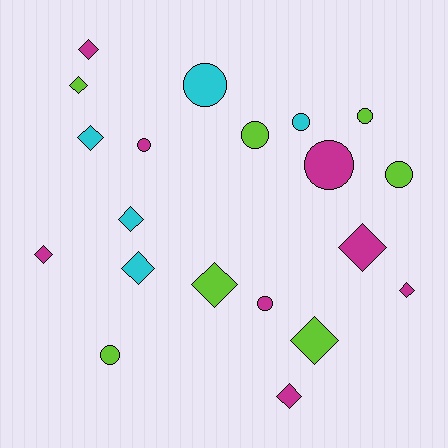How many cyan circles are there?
There are 2 cyan circles.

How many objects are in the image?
There are 20 objects.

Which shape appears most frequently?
Diamond, with 11 objects.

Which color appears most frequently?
Magenta, with 8 objects.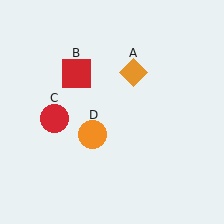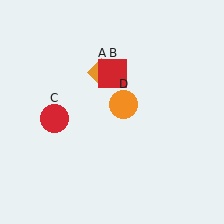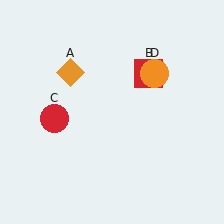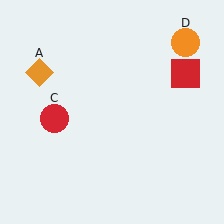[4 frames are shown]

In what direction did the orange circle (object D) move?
The orange circle (object D) moved up and to the right.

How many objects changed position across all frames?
3 objects changed position: orange diamond (object A), red square (object B), orange circle (object D).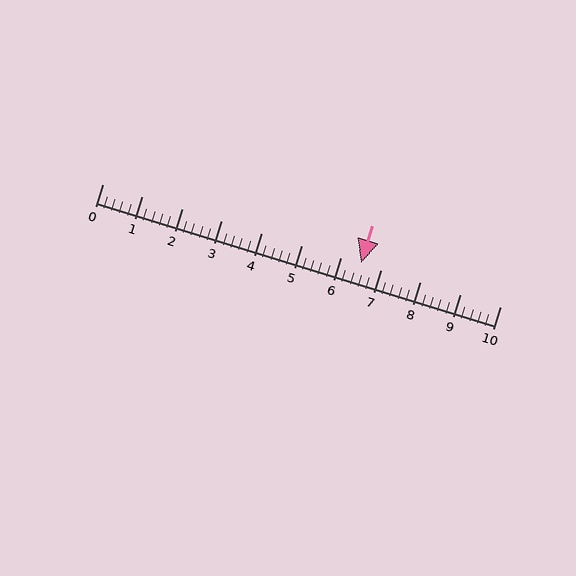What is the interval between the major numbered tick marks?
The major tick marks are spaced 1 units apart.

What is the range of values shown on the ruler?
The ruler shows values from 0 to 10.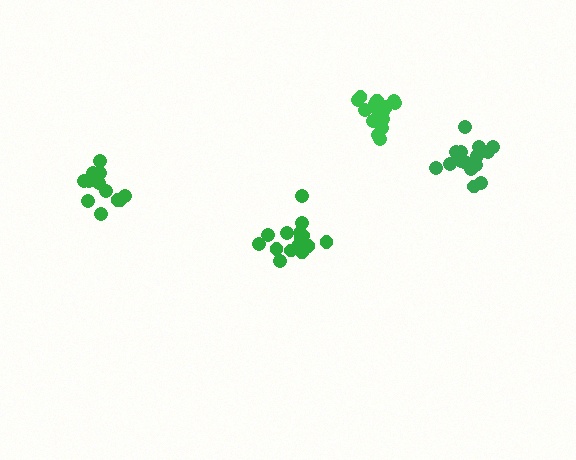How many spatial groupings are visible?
There are 4 spatial groupings.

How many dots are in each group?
Group 1: 16 dots, Group 2: 15 dots, Group 3: 12 dots, Group 4: 16 dots (59 total).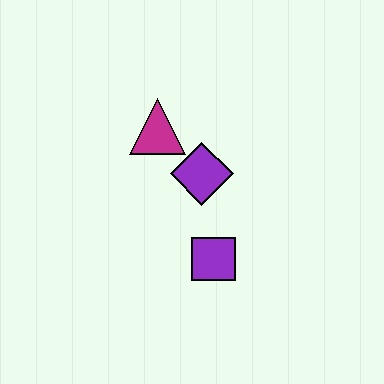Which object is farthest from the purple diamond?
The purple square is farthest from the purple diamond.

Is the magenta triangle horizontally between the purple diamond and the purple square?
No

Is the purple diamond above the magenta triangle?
No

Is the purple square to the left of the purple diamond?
No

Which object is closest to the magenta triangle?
The purple diamond is closest to the magenta triangle.